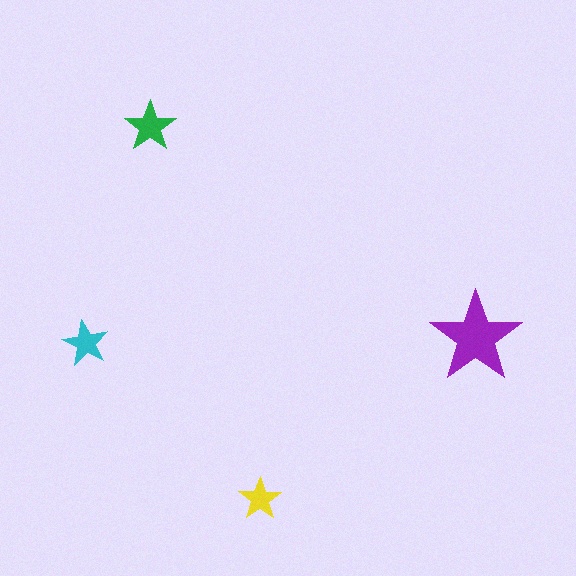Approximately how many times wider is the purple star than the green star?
About 2 times wider.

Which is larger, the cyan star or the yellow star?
The cyan one.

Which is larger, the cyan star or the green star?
The green one.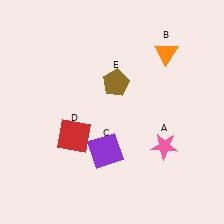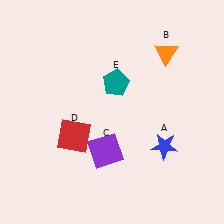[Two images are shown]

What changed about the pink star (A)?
In Image 1, A is pink. In Image 2, it changed to blue.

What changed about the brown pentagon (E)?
In Image 1, E is brown. In Image 2, it changed to teal.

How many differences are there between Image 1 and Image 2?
There are 2 differences between the two images.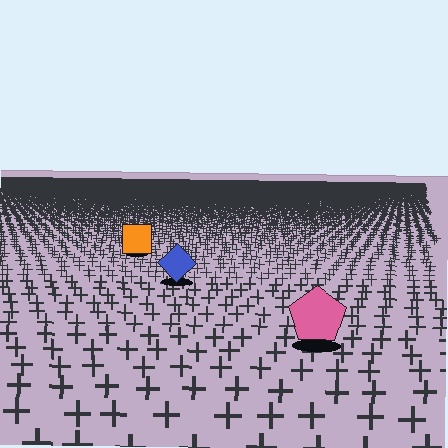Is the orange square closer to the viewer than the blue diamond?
No. The blue diamond is closer — you can tell from the texture gradient: the ground texture is coarser near it.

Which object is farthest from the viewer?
The orange square is farthest from the viewer. It appears smaller and the ground texture around it is denser.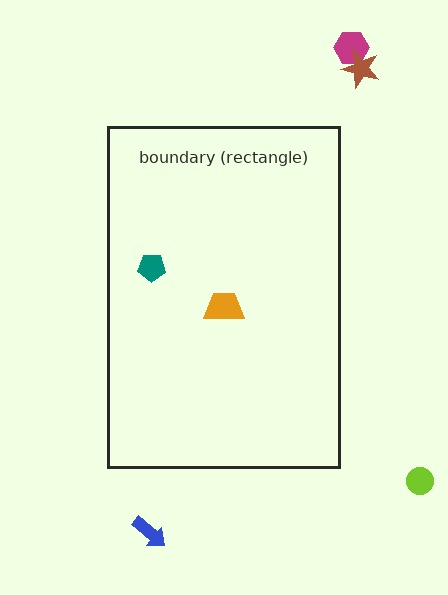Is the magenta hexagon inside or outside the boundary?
Outside.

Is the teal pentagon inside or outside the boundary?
Inside.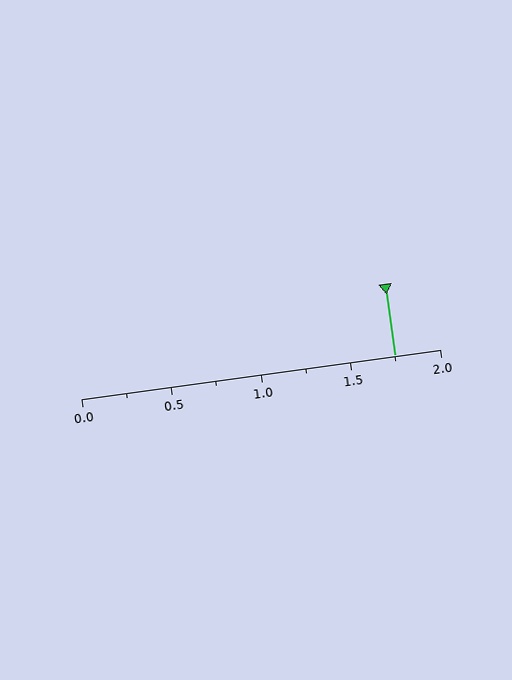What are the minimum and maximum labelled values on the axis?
The axis runs from 0.0 to 2.0.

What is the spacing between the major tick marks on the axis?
The major ticks are spaced 0.5 apart.